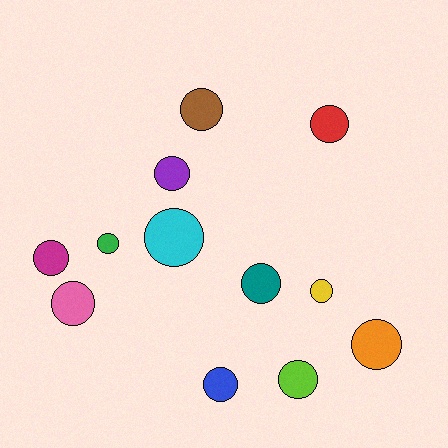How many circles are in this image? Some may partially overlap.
There are 12 circles.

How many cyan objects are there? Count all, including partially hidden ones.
There is 1 cyan object.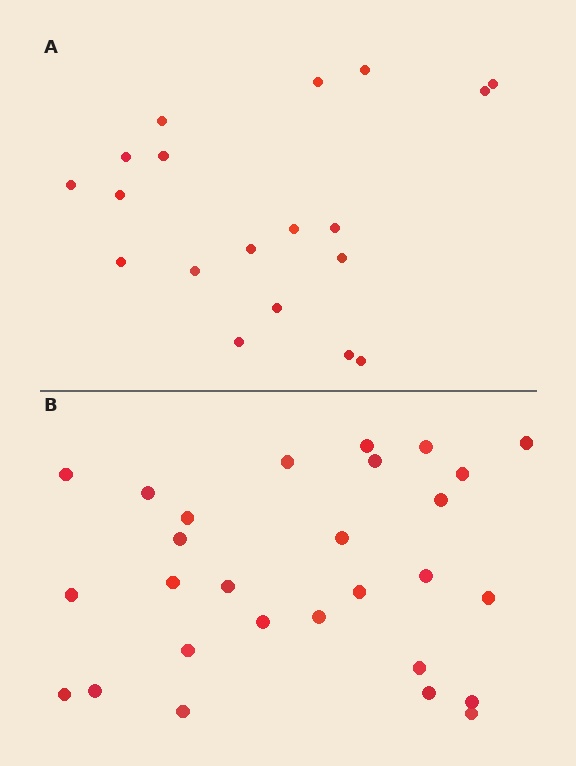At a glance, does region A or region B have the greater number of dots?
Region B (the bottom region) has more dots.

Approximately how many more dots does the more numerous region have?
Region B has roughly 8 or so more dots than region A.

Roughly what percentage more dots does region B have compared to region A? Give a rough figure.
About 45% more.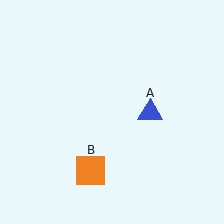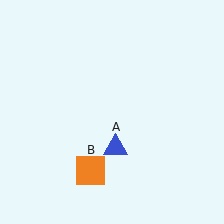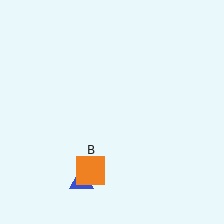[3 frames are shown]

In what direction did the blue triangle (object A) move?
The blue triangle (object A) moved down and to the left.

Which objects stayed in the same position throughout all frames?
Orange square (object B) remained stationary.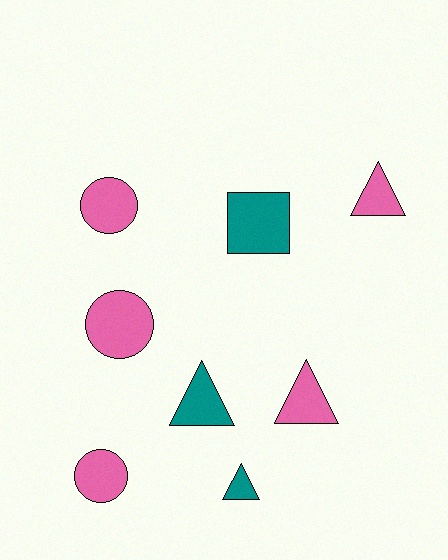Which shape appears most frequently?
Triangle, with 4 objects.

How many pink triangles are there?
There are 2 pink triangles.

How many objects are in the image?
There are 8 objects.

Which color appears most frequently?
Pink, with 5 objects.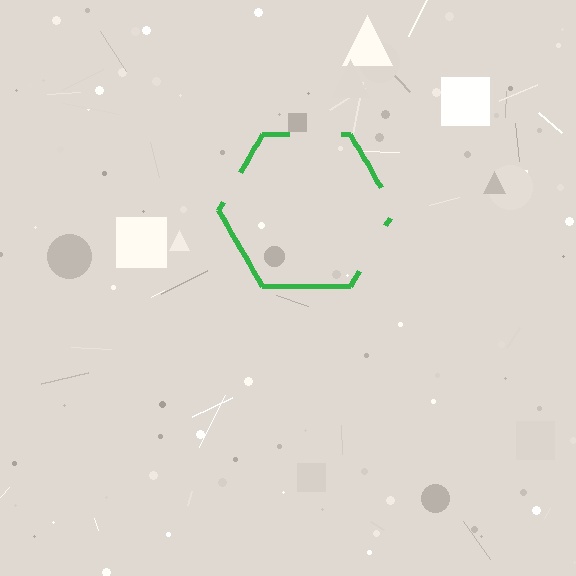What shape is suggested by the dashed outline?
The dashed outline suggests a hexagon.